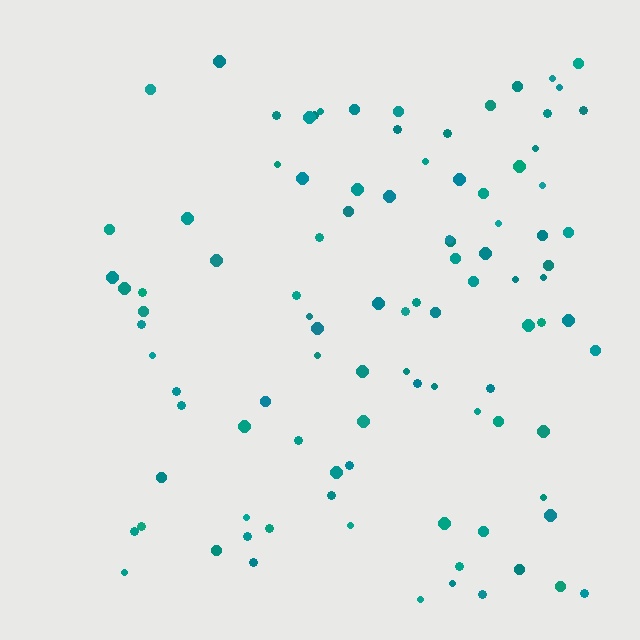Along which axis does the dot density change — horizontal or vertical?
Horizontal.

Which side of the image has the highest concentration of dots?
The right.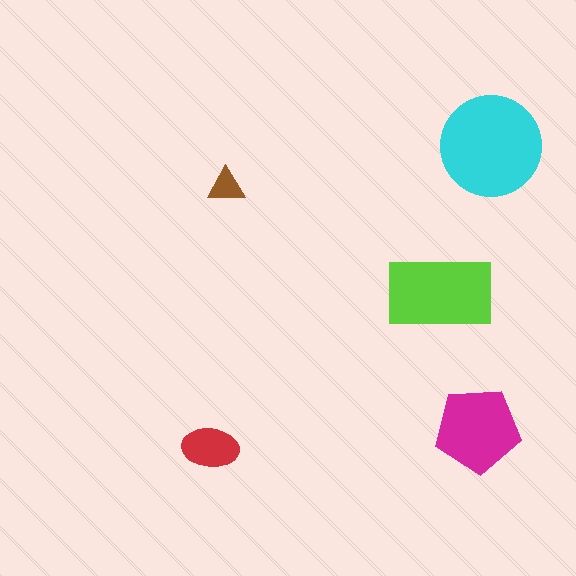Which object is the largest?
The cyan circle.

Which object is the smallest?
The brown triangle.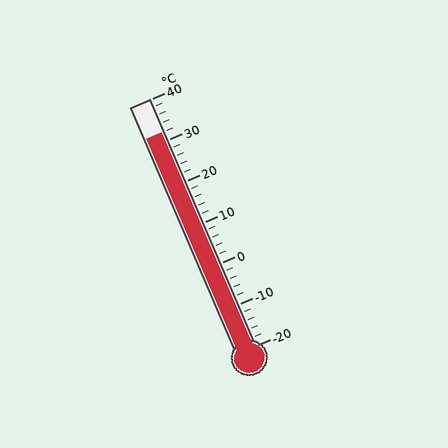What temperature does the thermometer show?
The thermometer shows approximately 32°C.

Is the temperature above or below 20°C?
The temperature is above 20°C.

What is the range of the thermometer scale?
The thermometer scale ranges from -20°C to 40°C.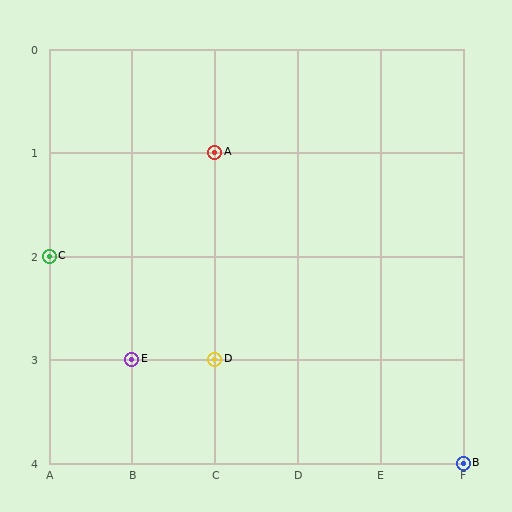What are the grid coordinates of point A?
Point A is at grid coordinates (C, 1).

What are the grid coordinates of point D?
Point D is at grid coordinates (C, 3).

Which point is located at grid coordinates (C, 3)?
Point D is at (C, 3).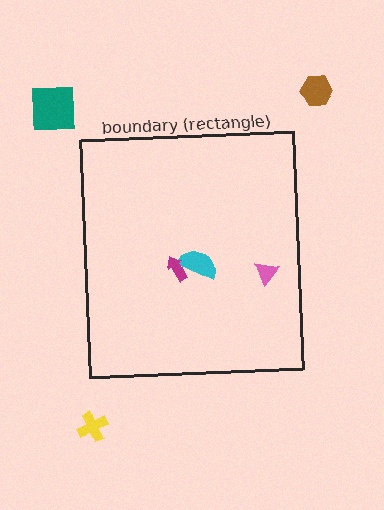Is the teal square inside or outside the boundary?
Outside.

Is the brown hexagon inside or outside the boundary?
Outside.